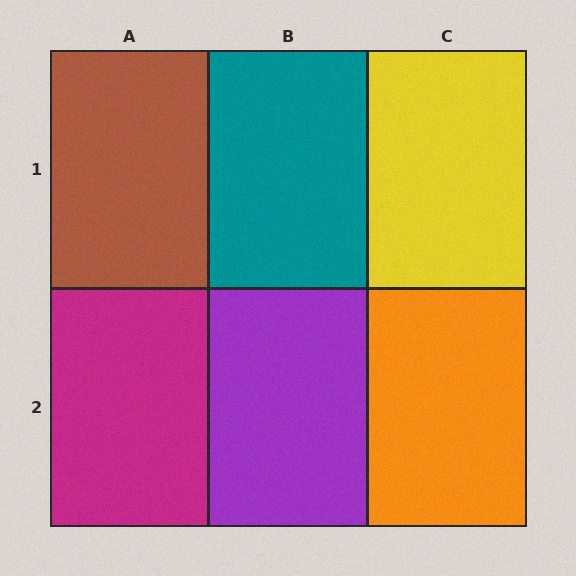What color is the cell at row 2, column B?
Purple.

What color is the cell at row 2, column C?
Orange.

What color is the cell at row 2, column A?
Magenta.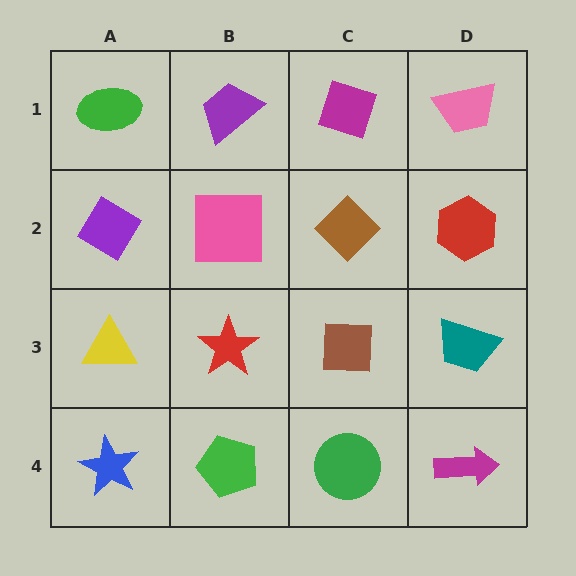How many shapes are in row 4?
4 shapes.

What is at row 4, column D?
A magenta arrow.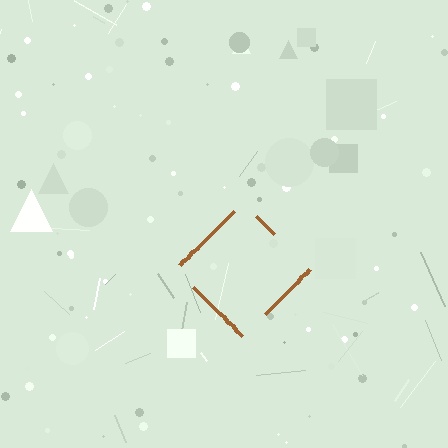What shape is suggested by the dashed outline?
The dashed outline suggests a diamond.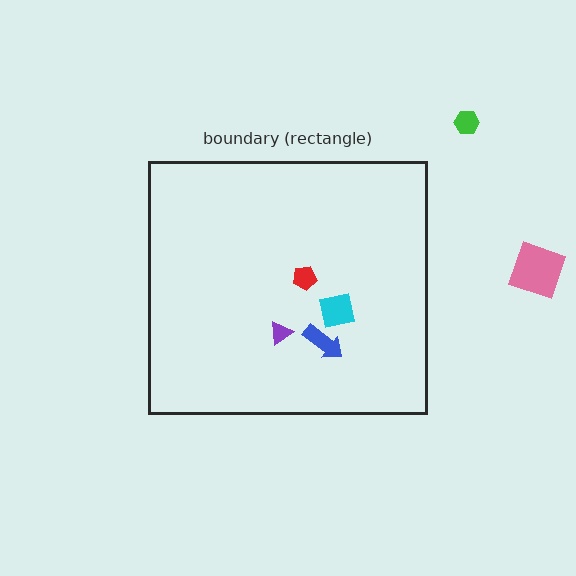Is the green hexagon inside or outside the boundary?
Outside.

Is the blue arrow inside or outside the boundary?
Inside.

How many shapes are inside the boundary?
4 inside, 2 outside.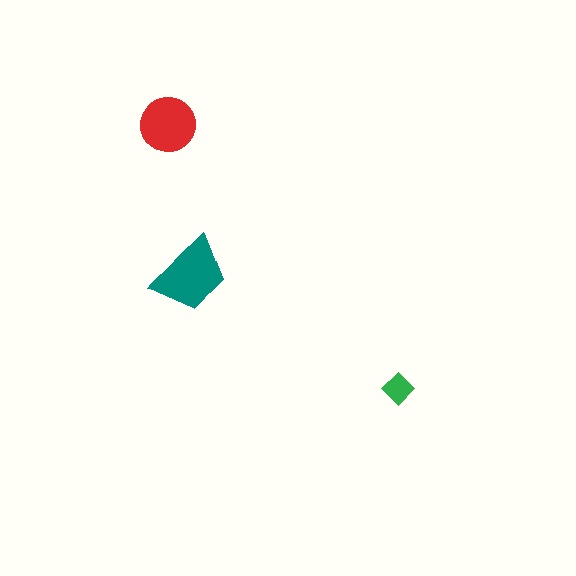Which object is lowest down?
The green diamond is bottommost.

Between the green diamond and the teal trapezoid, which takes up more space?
The teal trapezoid.